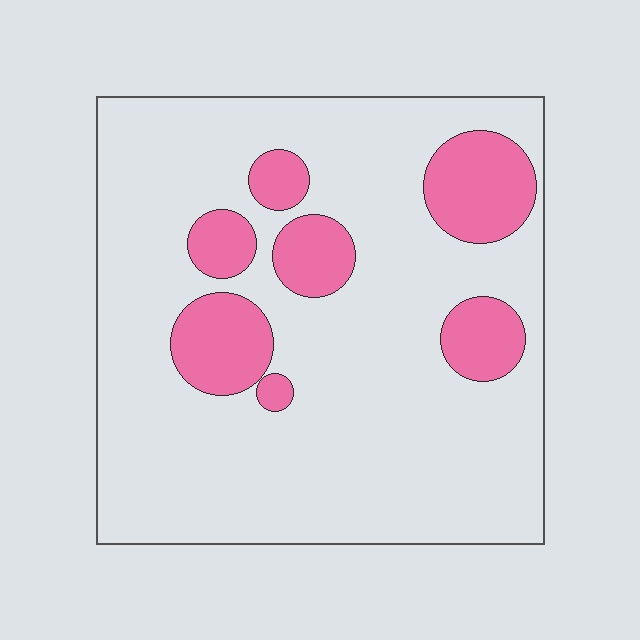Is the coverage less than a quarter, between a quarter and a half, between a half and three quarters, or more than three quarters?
Less than a quarter.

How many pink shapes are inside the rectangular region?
7.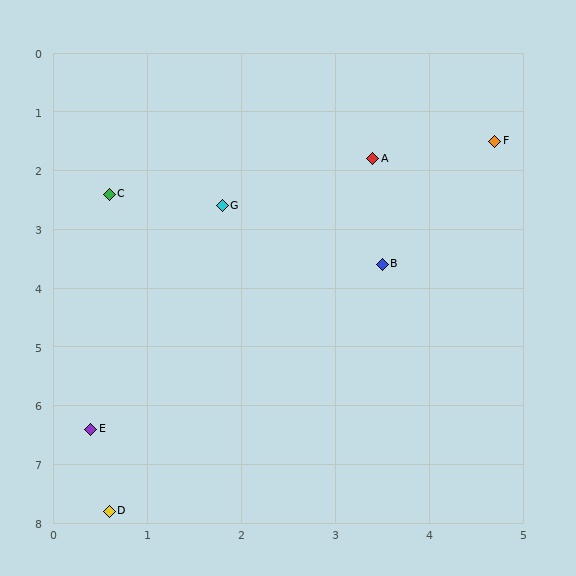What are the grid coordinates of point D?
Point D is at approximately (0.6, 7.8).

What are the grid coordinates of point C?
Point C is at approximately (0.6, 2.4).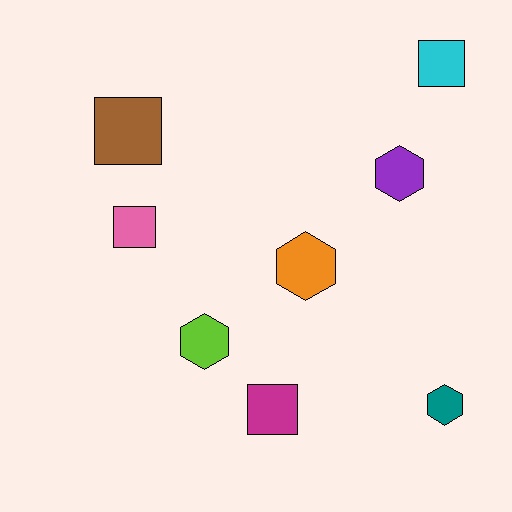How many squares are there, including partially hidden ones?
There are 4 squares.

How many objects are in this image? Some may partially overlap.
There are 8 objects.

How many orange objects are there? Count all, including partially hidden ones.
There is 1 orange object.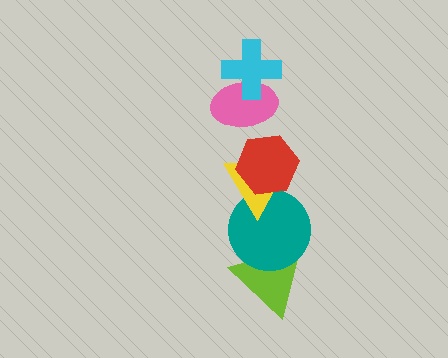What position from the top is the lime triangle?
The lime triangle is 6th from the top.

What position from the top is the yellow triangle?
The yellow triangle is 4th from the top.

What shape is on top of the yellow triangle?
The red hexagon is on top of the yellow triangle.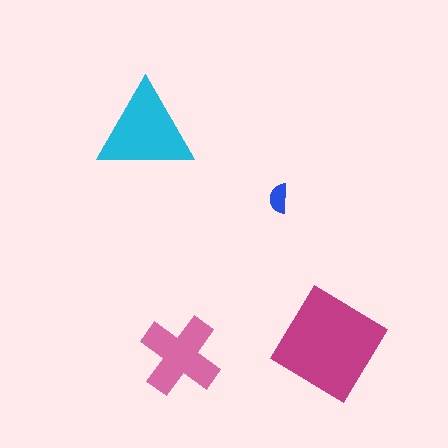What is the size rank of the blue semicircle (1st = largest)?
4th.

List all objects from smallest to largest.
The blue semicircle, the pink cross, the cyan triangle, the magenta diamond.